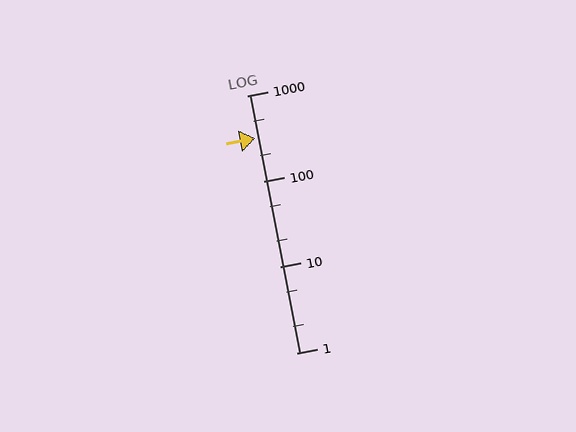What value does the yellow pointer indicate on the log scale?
The pointer indicates approximately 320.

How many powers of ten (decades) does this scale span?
The scale spans 3 decades, from 1 to 1000.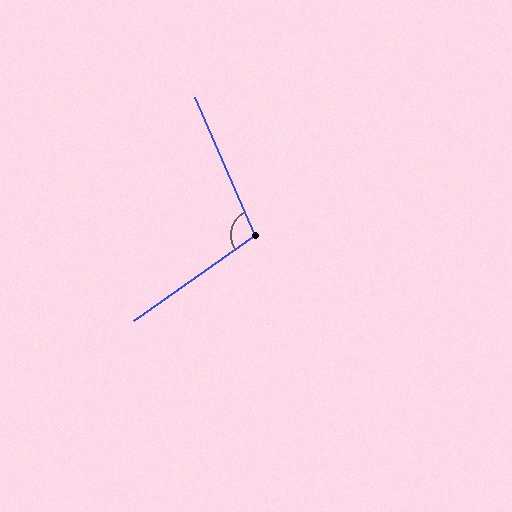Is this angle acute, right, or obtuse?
It is obtuse.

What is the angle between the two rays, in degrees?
Approximately 102 degrees.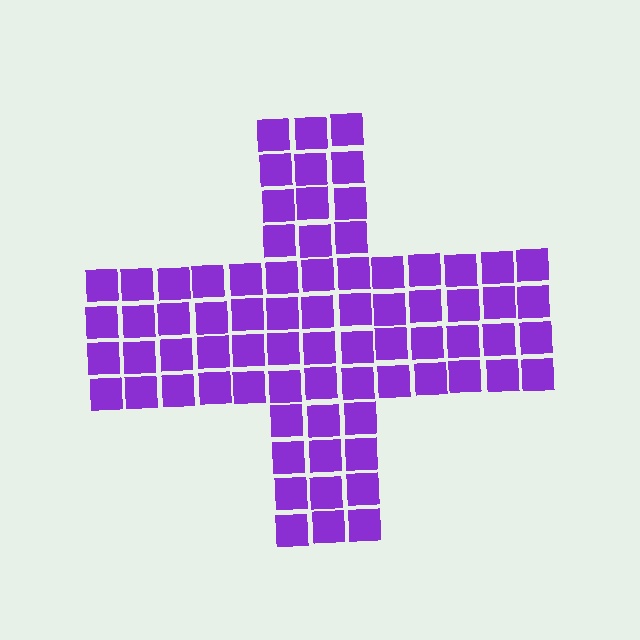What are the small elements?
The small elements are squares.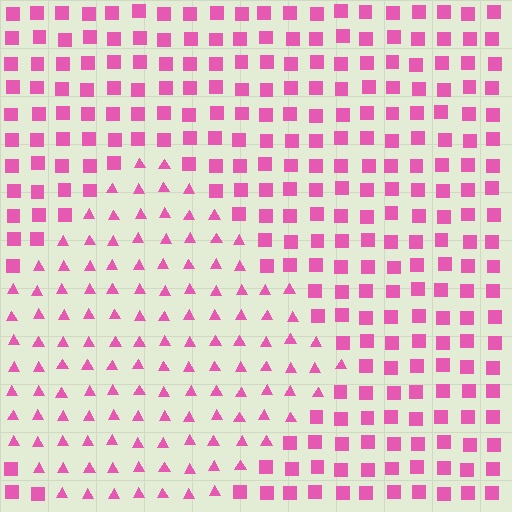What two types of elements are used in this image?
The image uses triangles inside the diamond region and squares outside it.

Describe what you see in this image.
The image is filled with small pink elements arranged in a uniform grid. A diamond-shaped region contains triangles, while the surrounding area contains squares. The boundary is defined purely by the change in element shape.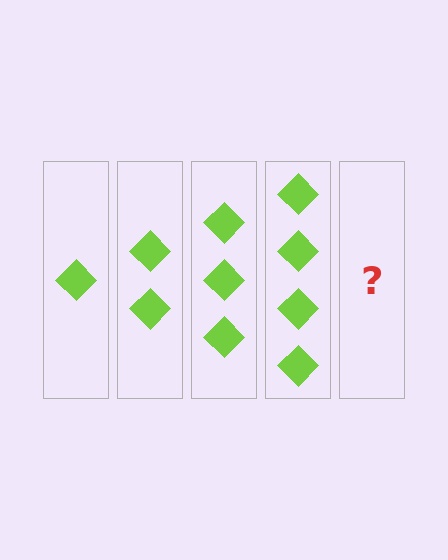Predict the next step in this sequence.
The next step is 5 diamonds.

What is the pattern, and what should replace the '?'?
The pattern is that each step adds one more diamond. The '?' should be 5 diamonds.